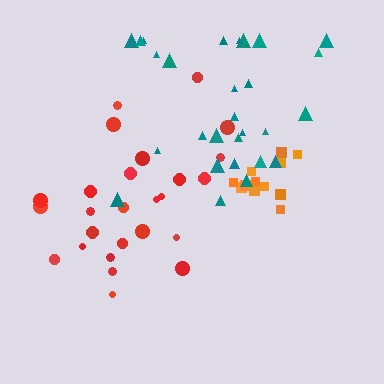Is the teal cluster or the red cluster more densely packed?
Teal.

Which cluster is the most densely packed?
Orange.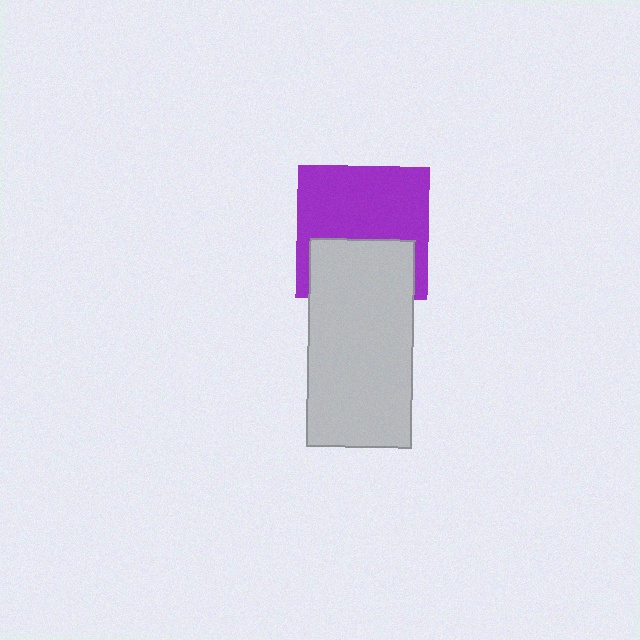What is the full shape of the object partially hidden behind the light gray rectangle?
The partially hidden object is a purple square.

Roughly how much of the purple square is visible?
About half of it is visible (roughly 63%).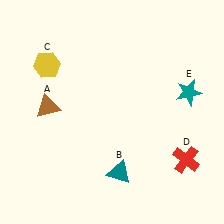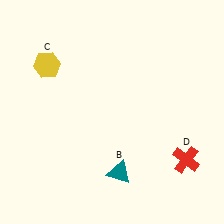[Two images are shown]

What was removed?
The teal star (E), the brown triangle (A) were removed in Image 2.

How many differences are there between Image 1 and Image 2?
There are 2 differences between the two images.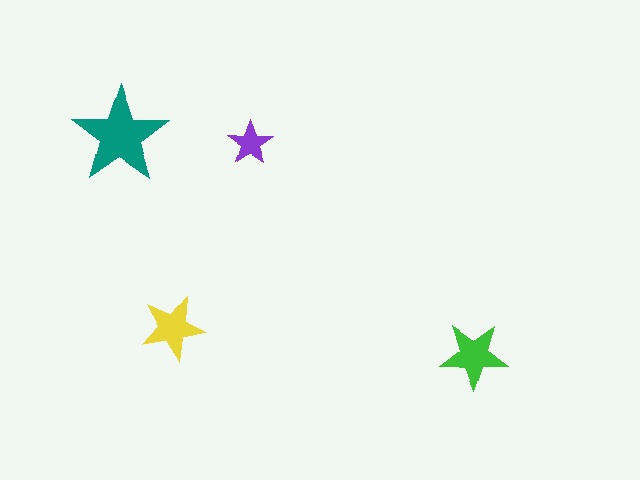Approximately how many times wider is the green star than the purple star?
About 1.5 times wider.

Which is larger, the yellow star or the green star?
The green one.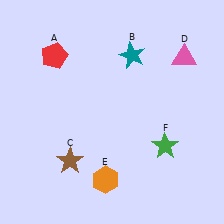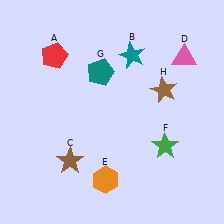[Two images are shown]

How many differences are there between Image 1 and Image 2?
There are 2 differences between the two images.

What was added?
A teal pentagon (G), a brown star (H) were added in Image 2.